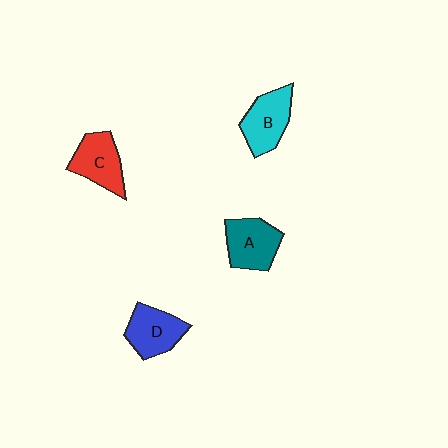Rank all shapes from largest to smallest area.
From largest to smallest: A (teal), B (cyan), D (blue), C (red).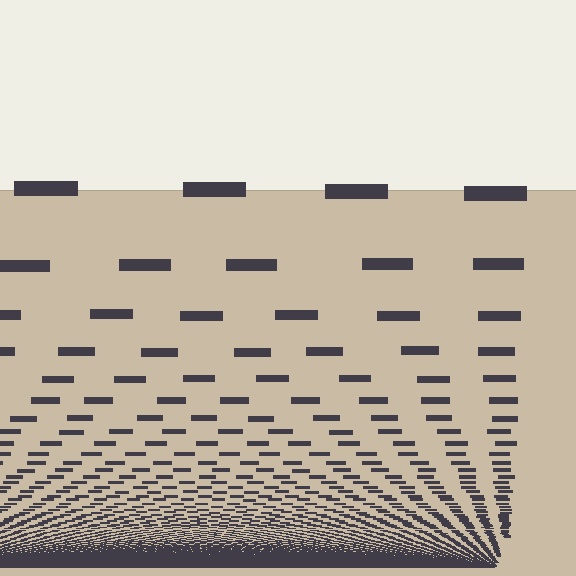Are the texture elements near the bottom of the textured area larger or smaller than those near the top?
Smaller. The gradient is inverted — elements near the bottom are smaller and denser.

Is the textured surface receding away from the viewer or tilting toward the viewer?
The surface appears to tilt toward the viewer. Texture elements get larger and sparser toward the top.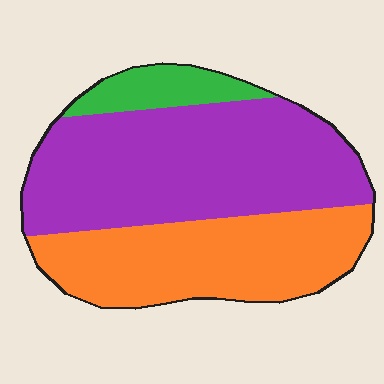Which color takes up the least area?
Green, at roughly 10%.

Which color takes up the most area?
Purple, at roughly 55%.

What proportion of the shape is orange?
Orange takes up about three eighths (3/8) of the shape.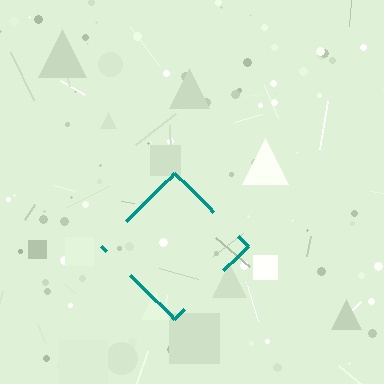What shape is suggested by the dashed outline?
The dashed outline suggests a diamond.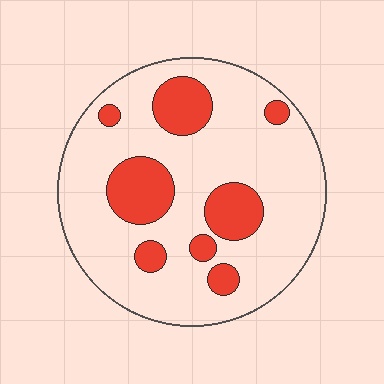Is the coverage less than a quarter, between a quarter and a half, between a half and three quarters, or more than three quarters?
Less than a quarter.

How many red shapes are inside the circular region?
8.